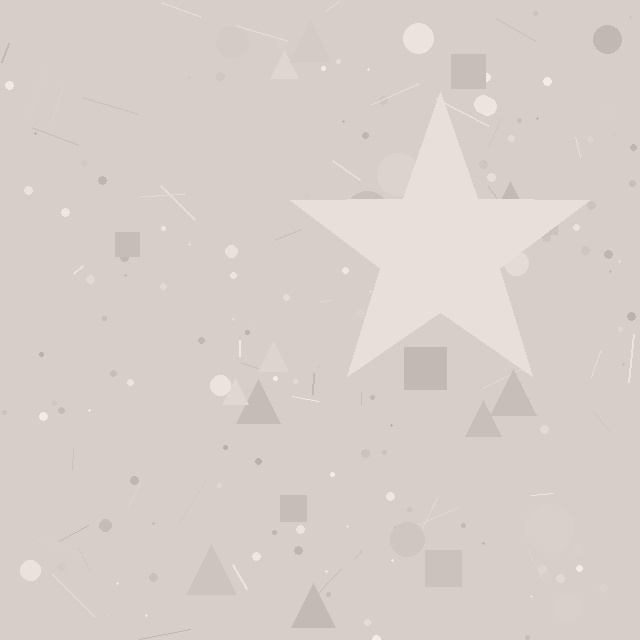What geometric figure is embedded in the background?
A star is embedded in the background.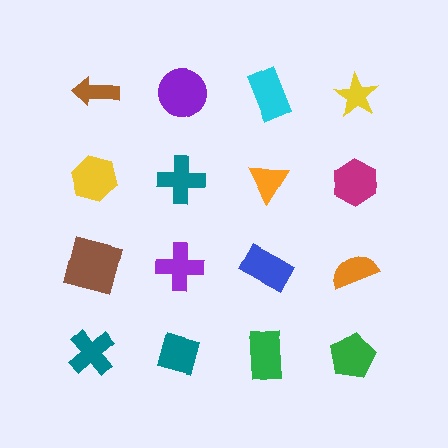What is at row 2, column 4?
A magenta hexagon.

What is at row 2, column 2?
A teal cross.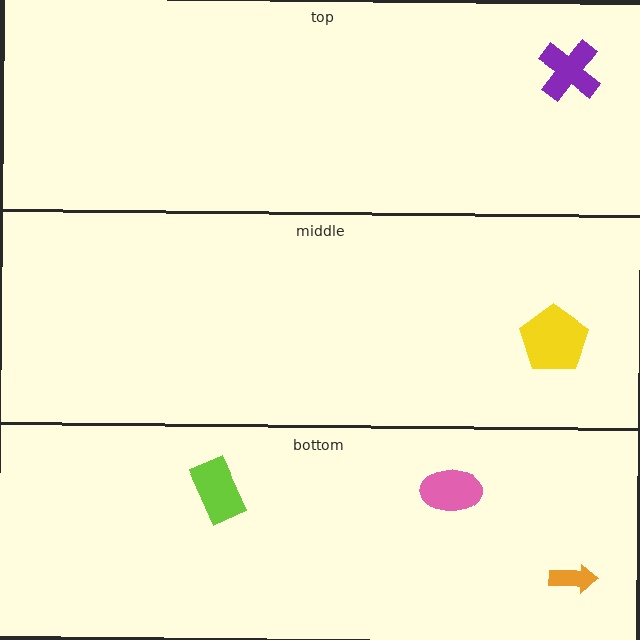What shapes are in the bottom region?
The lime rectangle, the orange arrow, the pink ellipse.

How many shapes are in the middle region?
1.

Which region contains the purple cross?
The top region.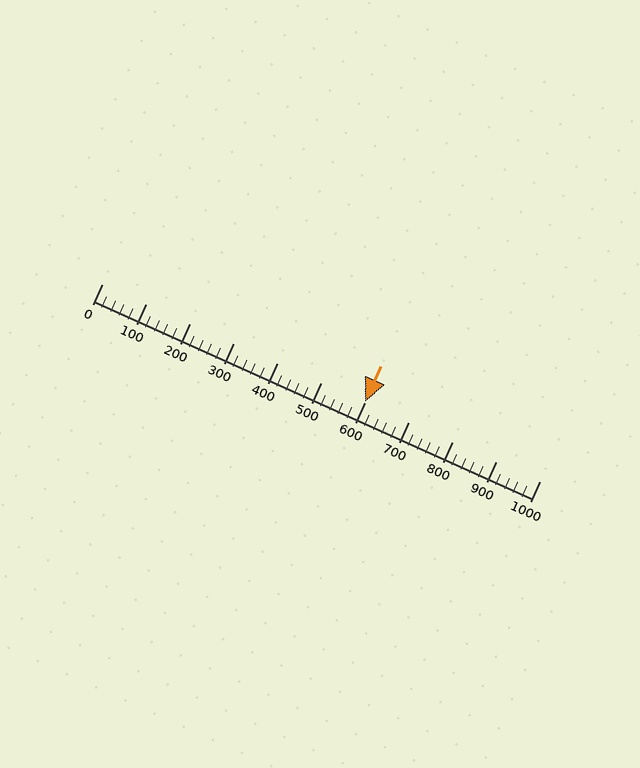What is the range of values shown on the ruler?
The ruler shows values from 0 to 1000.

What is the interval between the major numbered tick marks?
The major tick marks are spaced 100 units apart.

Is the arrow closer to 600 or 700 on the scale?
The arrow is closer to 600.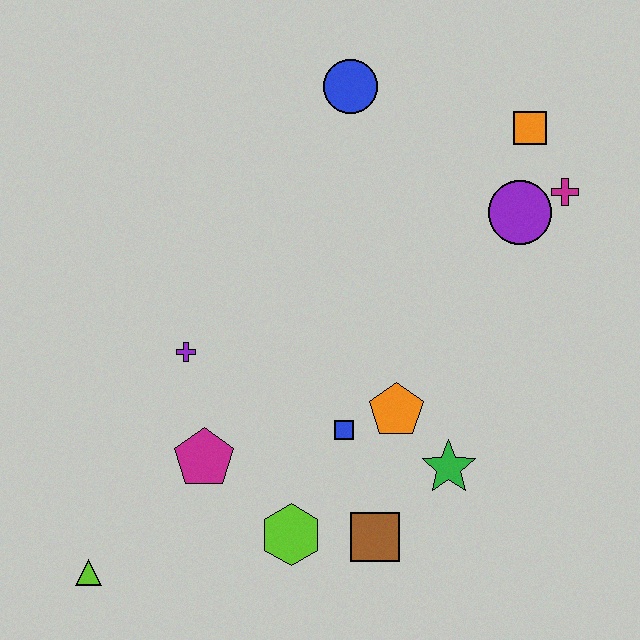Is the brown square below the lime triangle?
No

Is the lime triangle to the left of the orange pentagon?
Yes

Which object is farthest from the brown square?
The blue circle is farthest from the brown square.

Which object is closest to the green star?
The orange pentagon is closest to the green star.